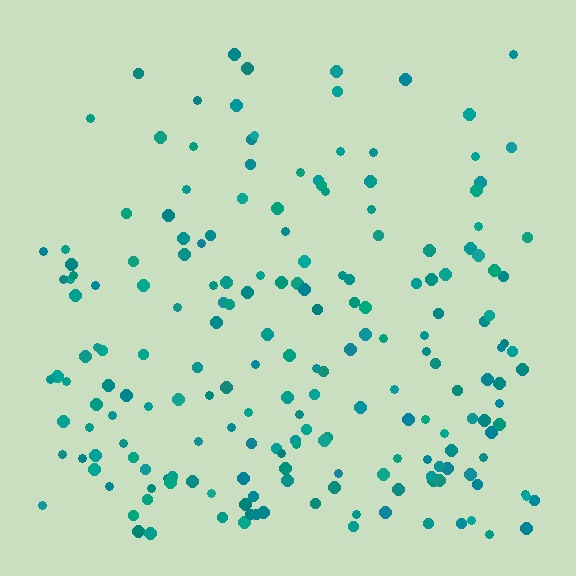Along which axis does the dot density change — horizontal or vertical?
Vertical.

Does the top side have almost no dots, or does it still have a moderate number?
Still a moderate number, just noticeably fewer than the bottom.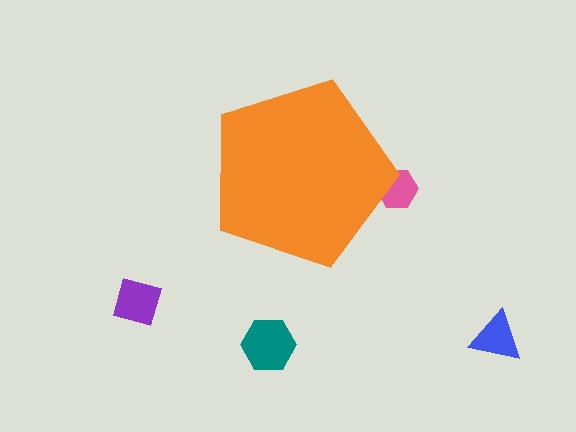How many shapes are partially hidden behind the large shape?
1 shape is partially hidden.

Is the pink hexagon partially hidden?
Yes, the pink hexagon is partially hidden behind the orange pentagon.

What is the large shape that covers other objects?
An orange pentagon.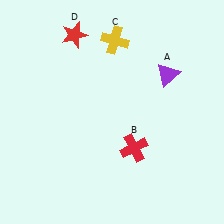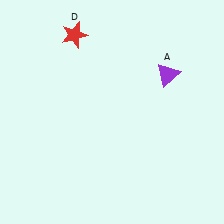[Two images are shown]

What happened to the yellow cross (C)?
The yellow cross (C) was removed in Image 2. It was in the top-right area of Image 1.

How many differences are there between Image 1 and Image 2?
There are 2 differences between the two images.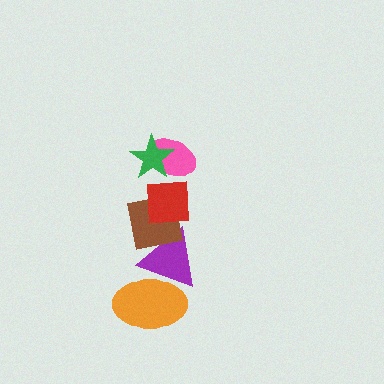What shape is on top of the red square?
The pink ellipse is on top of the red square.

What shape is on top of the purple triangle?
The brown square is on top of the purple triangle.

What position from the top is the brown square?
The brown square is 4th from the top.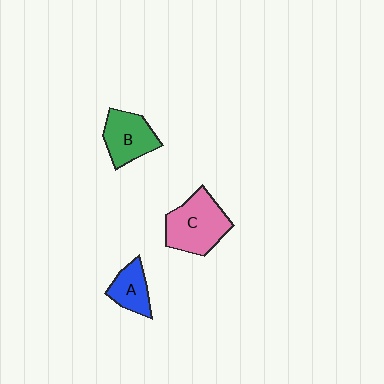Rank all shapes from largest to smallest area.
From largest to smallest: C (pink), B (green), A (blue).